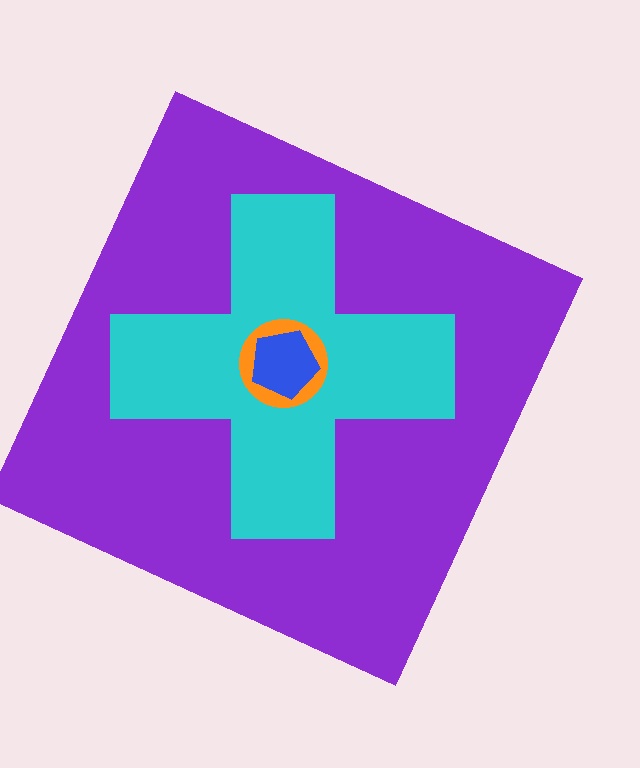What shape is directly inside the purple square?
The cyan cross.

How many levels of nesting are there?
4.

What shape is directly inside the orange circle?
The blue pentagon.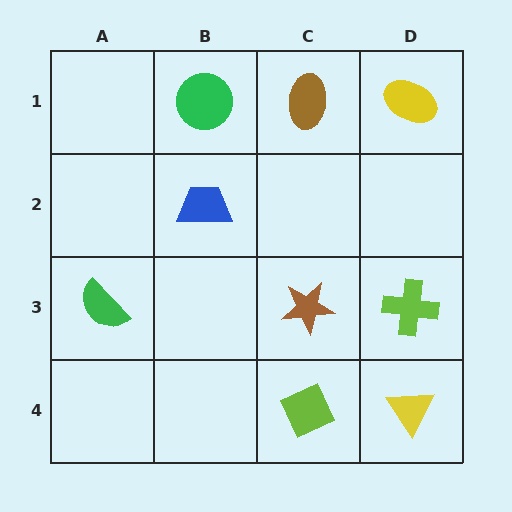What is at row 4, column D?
A yellow triangle.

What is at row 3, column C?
A brown star.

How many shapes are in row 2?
1 shape.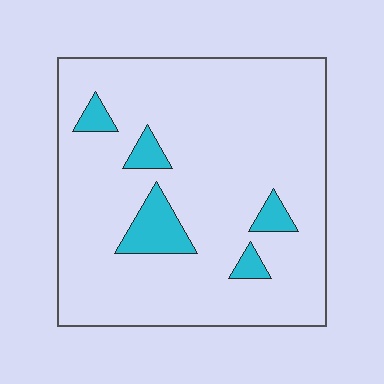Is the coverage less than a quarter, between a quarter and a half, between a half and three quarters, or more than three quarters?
Less than a quarter.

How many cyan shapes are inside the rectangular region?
5.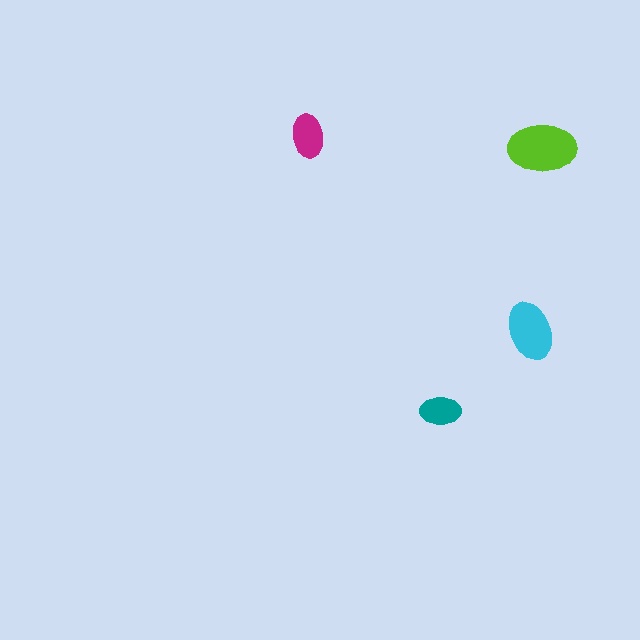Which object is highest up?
The magenta ellipse is topmost.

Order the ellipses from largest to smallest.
the lime one, the cyan one, the magenta one, the teal one.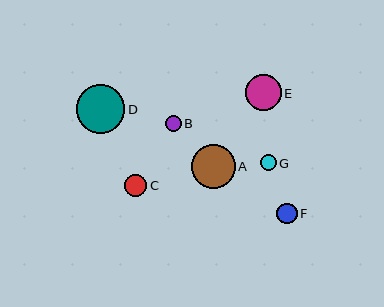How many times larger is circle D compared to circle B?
Circle D is approximately 3.1 times the size of circle B.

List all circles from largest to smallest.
From largest to smallest: D, A, E, C, F, B, G.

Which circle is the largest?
Circle D is the largest with a size of approximately 49 pixels.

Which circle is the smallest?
Circle G is the smallest with a size of approximately 15 pixels.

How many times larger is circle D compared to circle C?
Circle D is approximately 2.2 times the size of circle C.